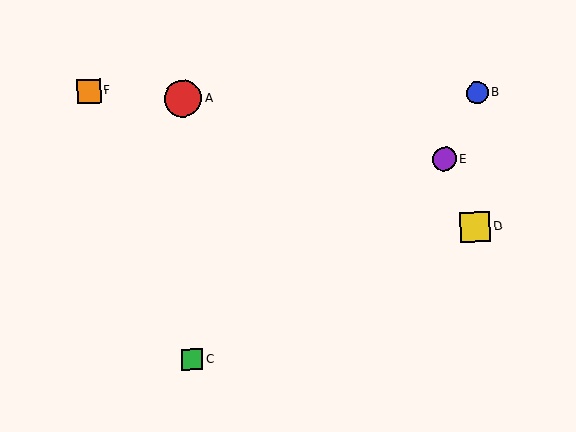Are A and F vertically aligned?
No, A is at x≈183 and F is at x≈89.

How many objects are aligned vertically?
2 objects (A, C) are aligned vertically.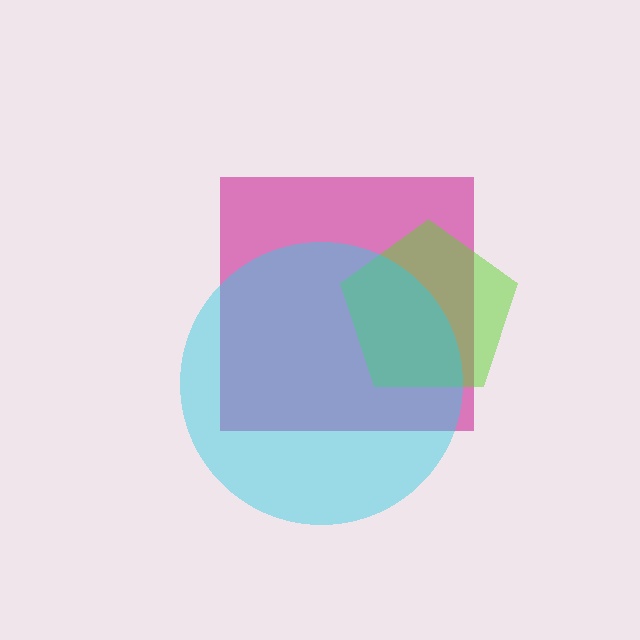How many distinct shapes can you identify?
There are 3 distinct shapes: a magenta square, a lime pentagon, a cyan circle.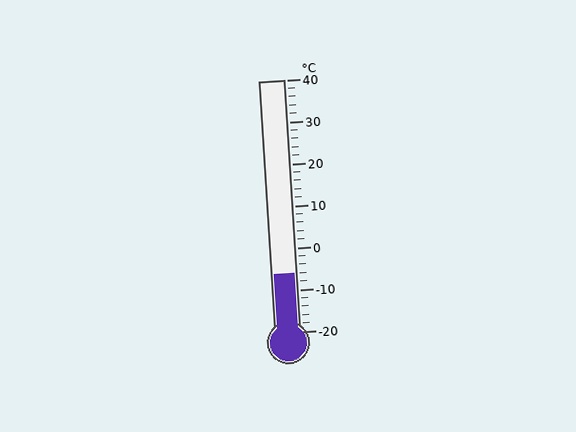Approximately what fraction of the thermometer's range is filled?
The thermometer is filled to approximately 25% of its range.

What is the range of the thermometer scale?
The thermometer scale ranges from -20°C to 40°C.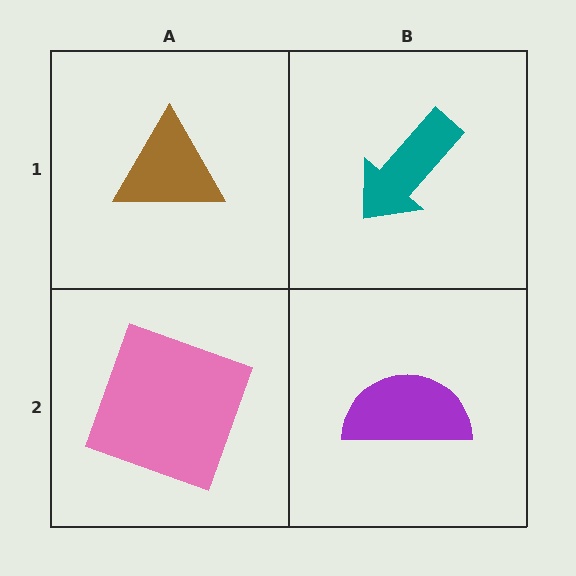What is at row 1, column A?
A brown triangle.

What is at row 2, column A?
A pink square.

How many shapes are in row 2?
2 shapes.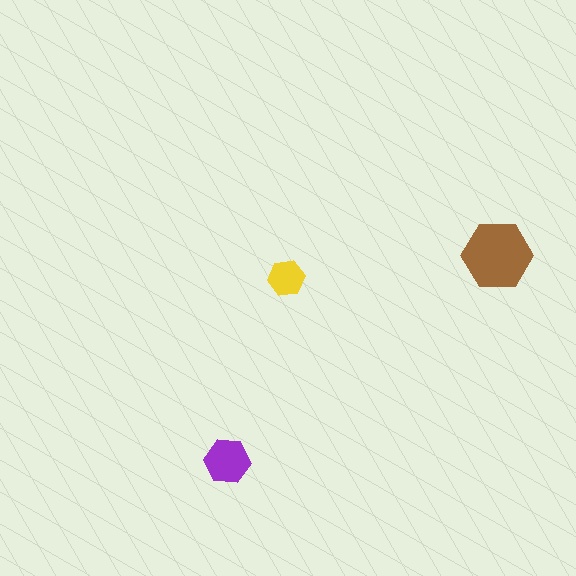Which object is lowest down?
The purple hexagon is bottommost.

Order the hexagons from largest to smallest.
the brown one, the purple one, the yellow one.